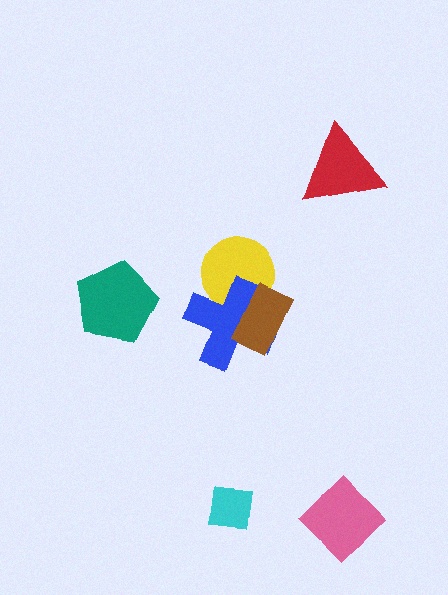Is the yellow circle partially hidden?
Yes, it is partially covered by another shape.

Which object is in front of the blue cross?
The brown rectangle is in front of the blue cross.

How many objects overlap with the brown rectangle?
2 objects overlap with the brown rectangle.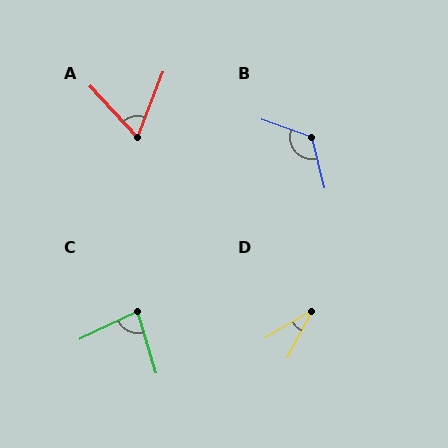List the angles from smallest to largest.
D (32°), A (64°), C (81°), B (124°).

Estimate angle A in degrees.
Approximately 64 degrees.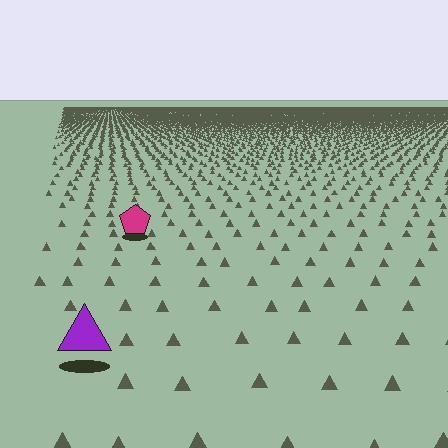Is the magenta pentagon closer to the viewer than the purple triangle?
No. The purple triangle is closer — you can tell from the texture gradient: the ground texture is coarser near it.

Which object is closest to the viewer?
The purple triangle is closest. The texture marks near it are larger and more spread out.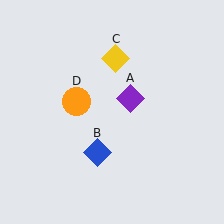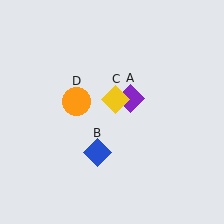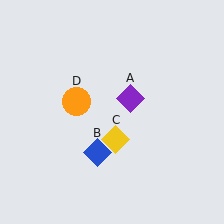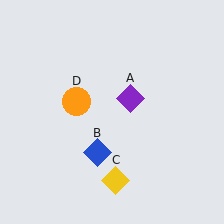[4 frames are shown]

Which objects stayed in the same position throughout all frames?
Purple diamond (object A) and blue diamond (object B) and orange circle (object D) remained stationary.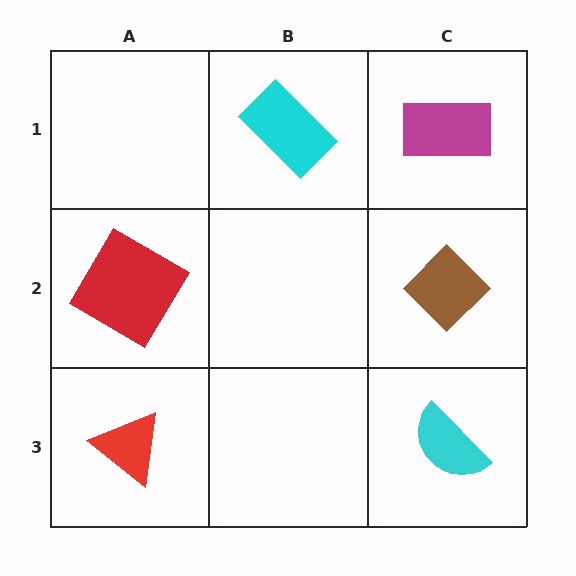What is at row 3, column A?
A red triangle.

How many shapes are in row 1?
2 shapes.